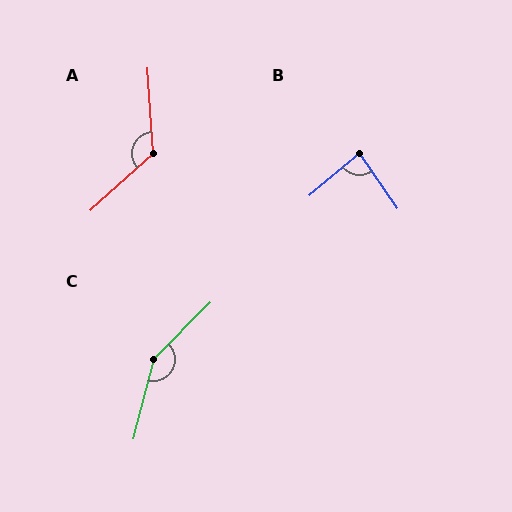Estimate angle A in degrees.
Approximately 128 degrees.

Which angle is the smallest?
B, at approximately 85 degrees.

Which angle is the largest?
C, at approximately 150 degrees.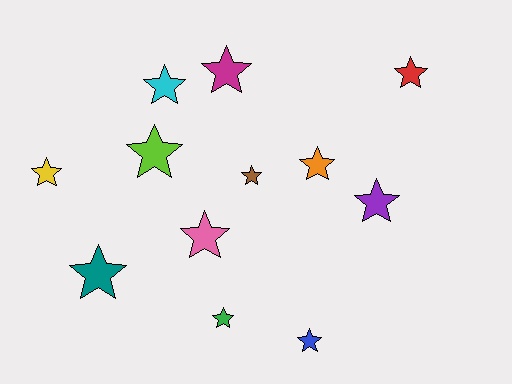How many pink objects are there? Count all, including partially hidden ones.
There is 1 pink object.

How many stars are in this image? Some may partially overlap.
There are 12 stars.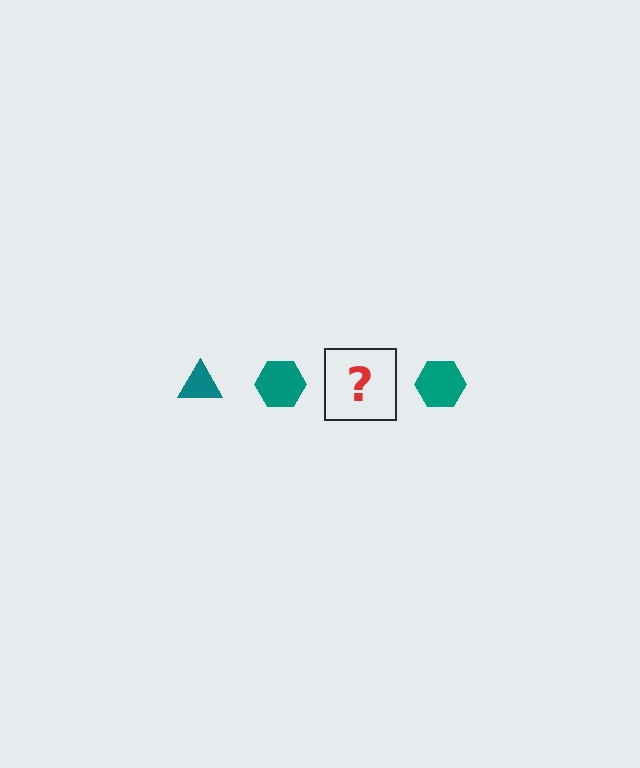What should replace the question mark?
The question mark should be replaced with a teal triangle.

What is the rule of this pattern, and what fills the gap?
The rule is that the pattern cycles through triangle, hexagon shapes in teal. The gap should be filled with a teal triangle.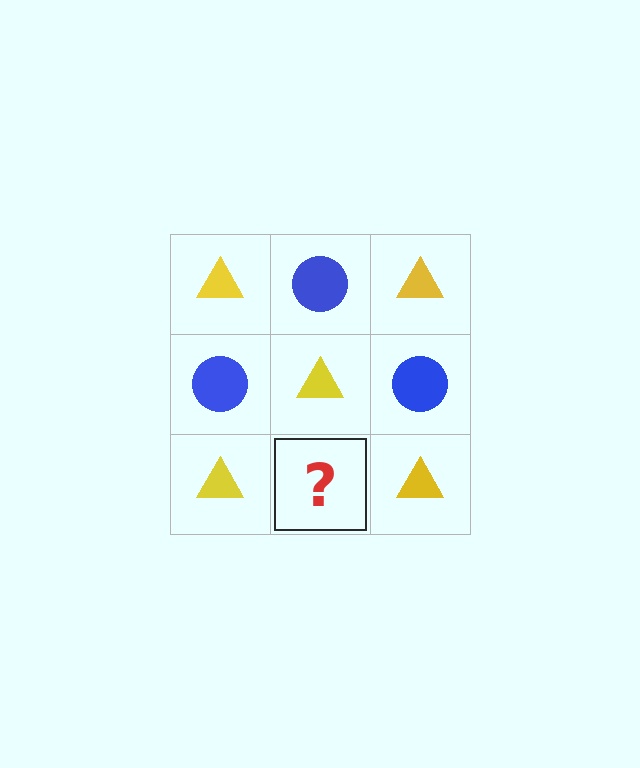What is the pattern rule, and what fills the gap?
The rule is that it alternates yellow triangle and blue circle in a checkerboard pattern. The gap should be filled with a blue circle.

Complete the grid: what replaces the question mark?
The question mark should be replaced with a blue circle.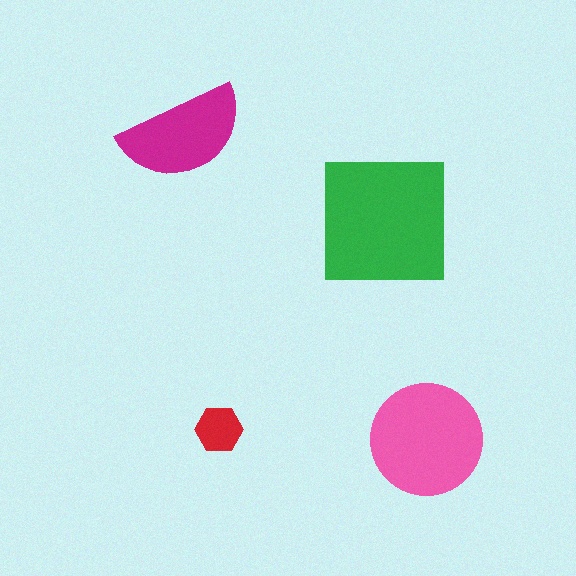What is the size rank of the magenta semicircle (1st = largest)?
3rd.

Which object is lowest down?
The pink circle is bottommost.